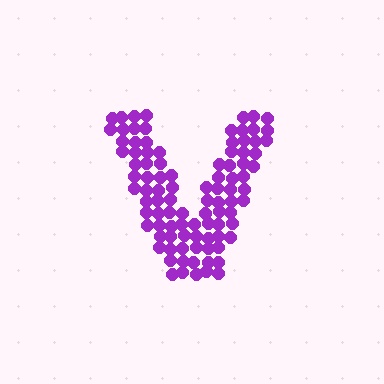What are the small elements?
The small elements are circles.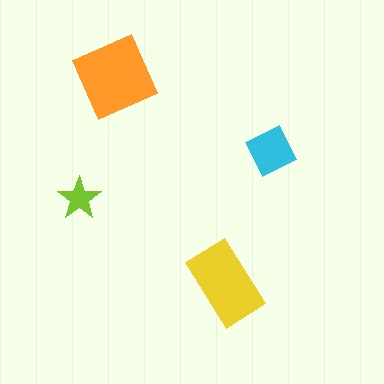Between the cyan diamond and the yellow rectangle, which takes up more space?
The yellow rectangle.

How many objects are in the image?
There are 4 objects in the image.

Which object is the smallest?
The lime star.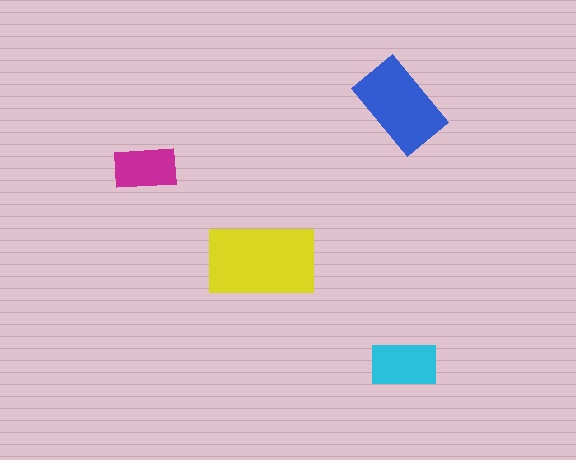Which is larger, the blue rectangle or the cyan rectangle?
The blue one.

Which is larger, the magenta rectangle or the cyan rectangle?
The cyan one.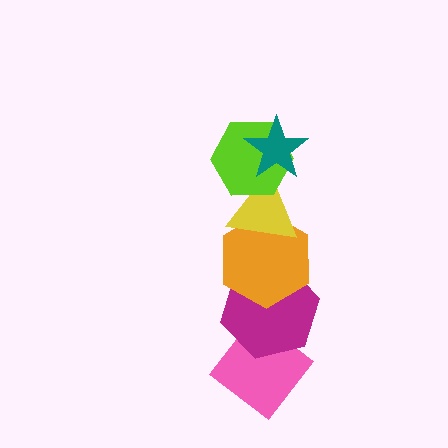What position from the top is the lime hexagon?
The lime hexagon is 2nd from the top.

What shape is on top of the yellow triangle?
The lime hexagon is on top of the yellow triangle.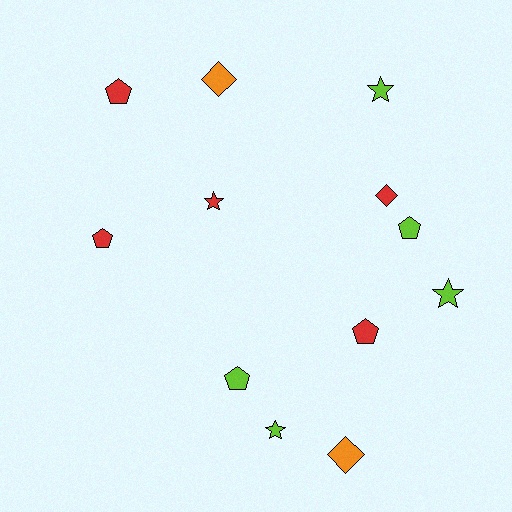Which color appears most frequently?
Lime, with 5 objects.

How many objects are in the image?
There are 12 objects.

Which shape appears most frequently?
Pentagon, with 5 objects.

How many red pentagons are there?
There are 3 red pentagons.